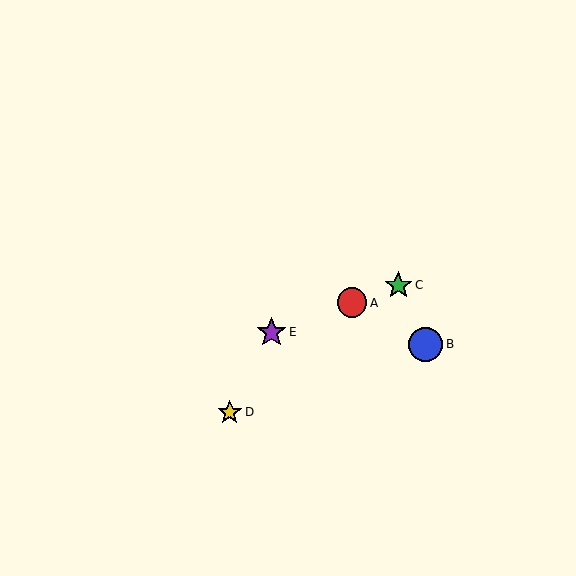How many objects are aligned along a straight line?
3 objects (A, C, E) are aligned along a straight line.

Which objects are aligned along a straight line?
Objects A, C, E are aligned along a straight line.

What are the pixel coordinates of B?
Object B is at (426, 344).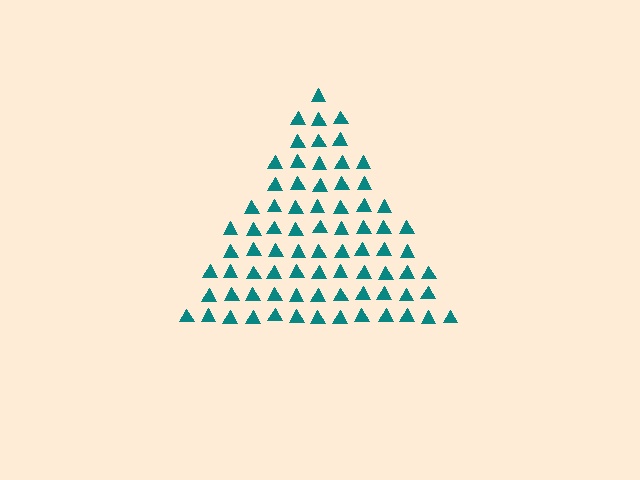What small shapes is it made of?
It is made of small triangles.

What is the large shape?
The large shape is a triangle.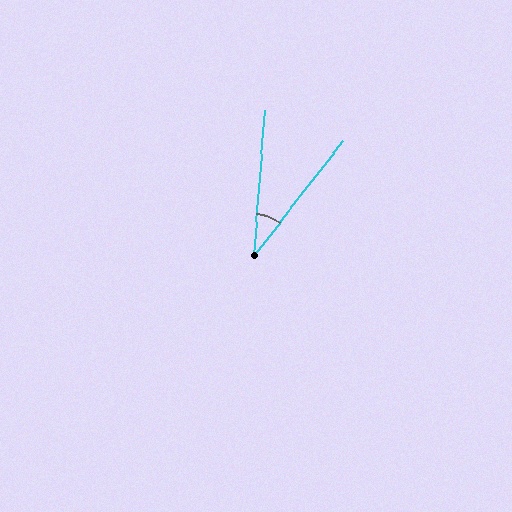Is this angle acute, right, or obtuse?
It is acute.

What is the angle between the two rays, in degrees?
Approximately 34 degrees.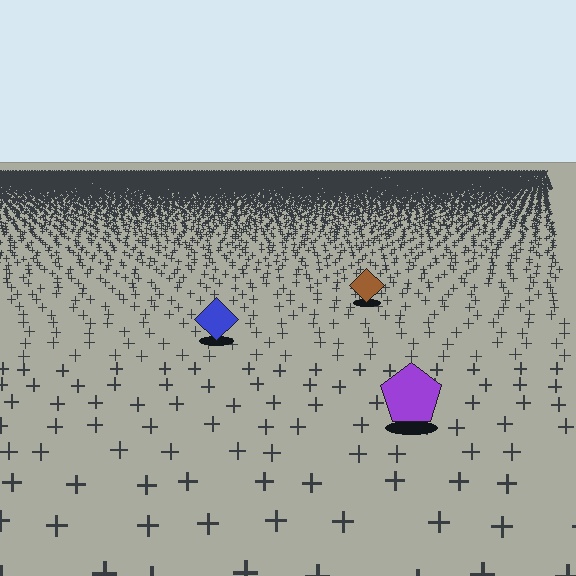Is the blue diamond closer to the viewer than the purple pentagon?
No. The purple pentagon is closer — you can tell from the texture gradient: the ground texture is coarser near it.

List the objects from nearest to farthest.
From nearest to farthest: the purple pentagon, the blue diamond, the brown diamond.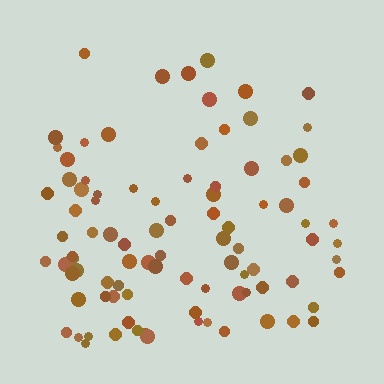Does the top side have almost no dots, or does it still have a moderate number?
Still a moderate number, just noticeably fewer than the bottom.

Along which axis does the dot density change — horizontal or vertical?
Vertical.